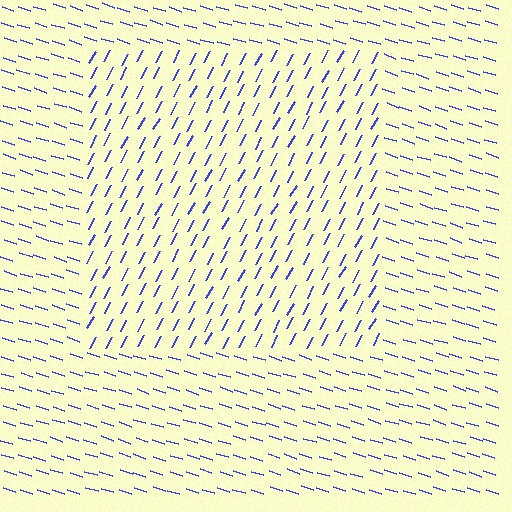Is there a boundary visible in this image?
Yes, there is a texture boundary formed by a change in line orientation.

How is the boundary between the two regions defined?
The boundary is defined purely by a change in line orientation (approximately 80 degrees difference). All lines are the same color and thickness.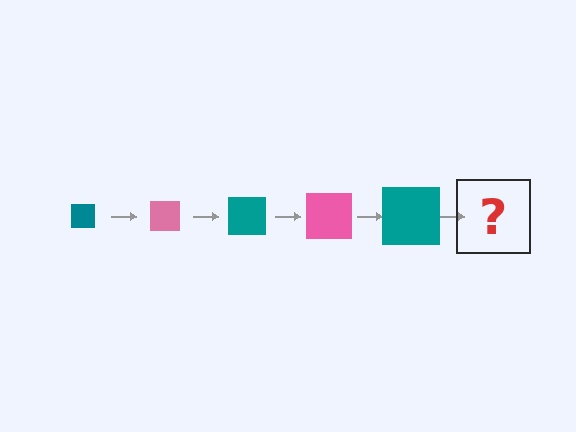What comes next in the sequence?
The next element should be a pink square, larger than the previous one.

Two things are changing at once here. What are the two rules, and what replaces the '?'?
The two rules are that the square grows larger each step and the color cycles through teal and pink. The '?' should be a pink square, larger than the previous one.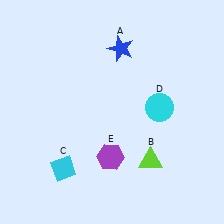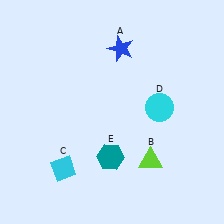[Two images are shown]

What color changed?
The hexagon (E) changed from purple in Image 1 to teal in Image 2.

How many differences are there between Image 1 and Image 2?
There is 1 difference between the two images.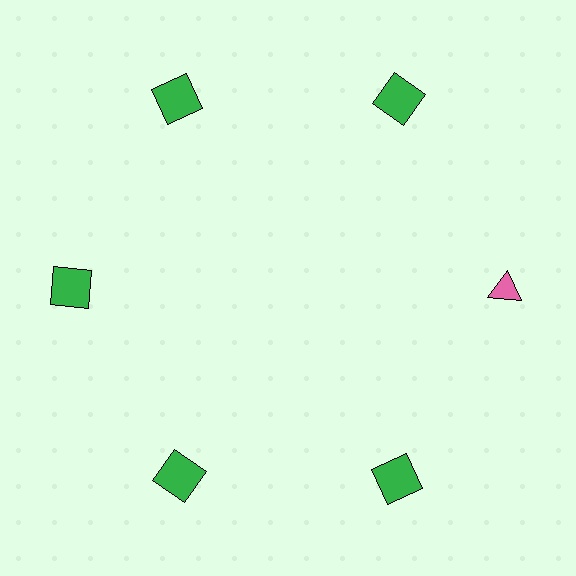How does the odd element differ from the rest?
It differs in both color (pink instead of green) and shape (triangle instead of square).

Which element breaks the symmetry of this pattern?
The pink triangle at roughly the 3 o'clock position breaks the symmetry. All other shapes are green squares.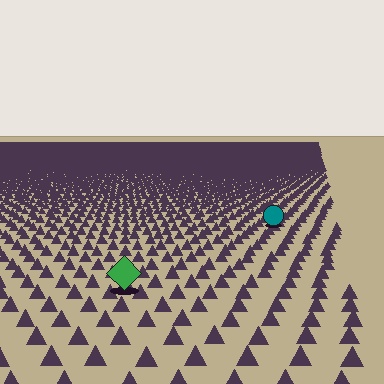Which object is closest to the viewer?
The green diamond is closest. The texture marks near it are larger and more spread out.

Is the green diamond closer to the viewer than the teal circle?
Yes. The green diamond is closer — you can tell from the texture gradient: the ground texture is coarser near it.